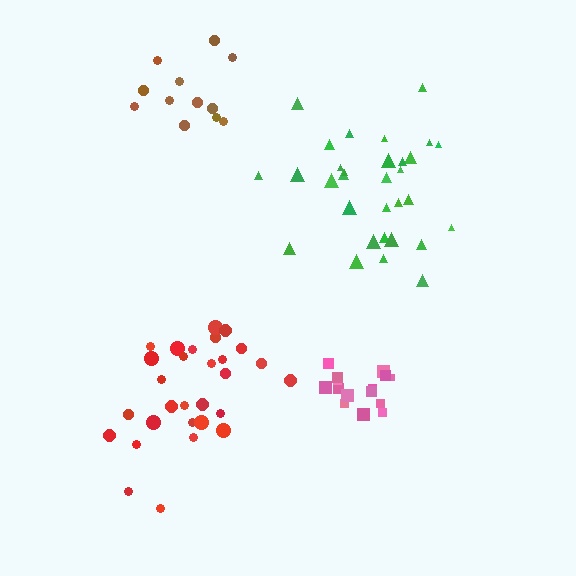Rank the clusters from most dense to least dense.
pink, brown, red, green.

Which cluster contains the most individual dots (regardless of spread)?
Green (31).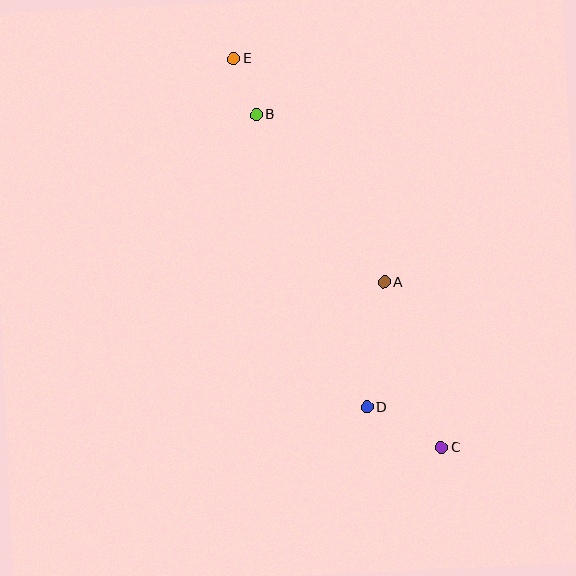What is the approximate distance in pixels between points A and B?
The distance between A and B is approximately 211 pixels.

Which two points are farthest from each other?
Points C and E are farthest from each other.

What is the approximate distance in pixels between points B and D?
The distance between B and D is approximately 313 pixels.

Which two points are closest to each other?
Points B and E are closest to each other.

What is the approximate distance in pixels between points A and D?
The distance between A and D is approximately 126 pixels.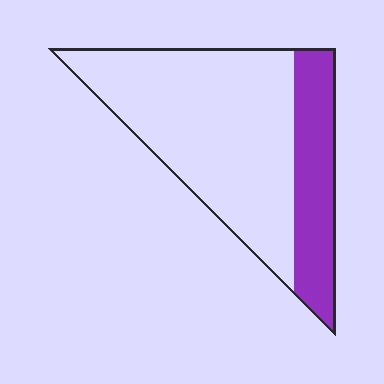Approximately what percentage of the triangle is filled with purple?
Approximately 25%.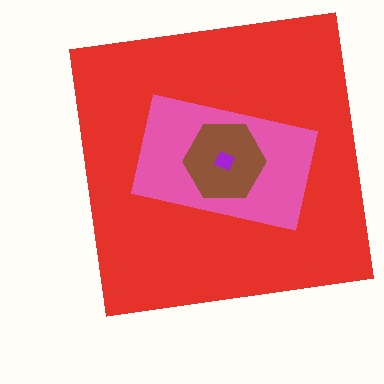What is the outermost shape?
The red square.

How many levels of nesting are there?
4.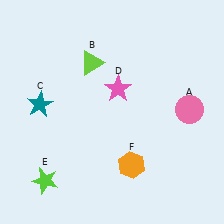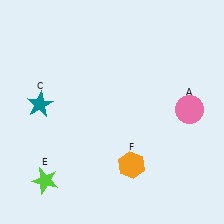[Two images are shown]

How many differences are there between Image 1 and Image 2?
There are 2 differences between the two images.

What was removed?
The pink star (D), the lime triangle (B) were removed in Image 2.